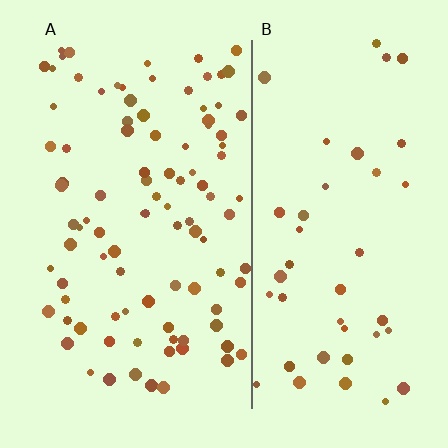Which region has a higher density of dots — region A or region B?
A (the left).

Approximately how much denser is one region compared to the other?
Approximately 2.2× — region A over region B.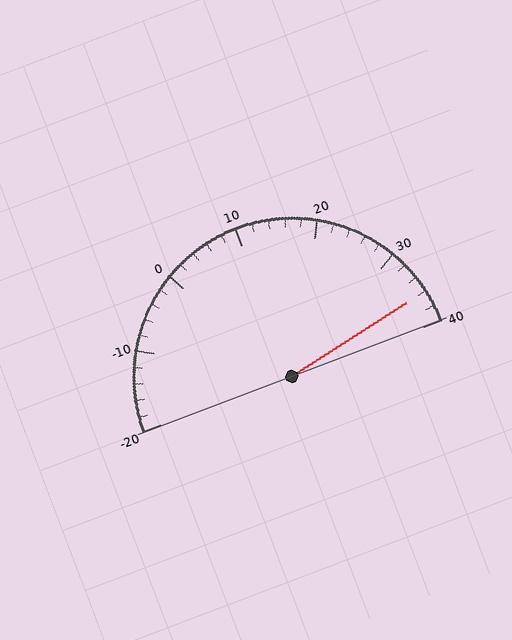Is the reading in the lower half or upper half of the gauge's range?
The reading is in the upper half of the range (-20 to 40).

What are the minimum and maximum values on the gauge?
The gauge ranges from -20 to 40.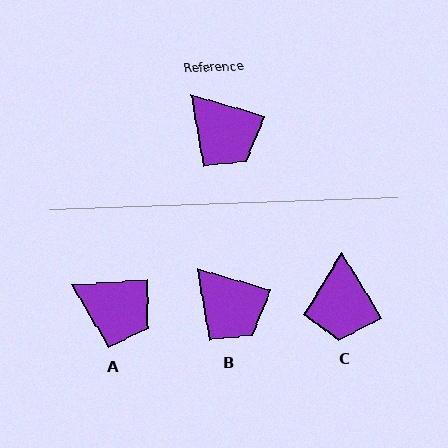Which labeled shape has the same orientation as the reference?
B.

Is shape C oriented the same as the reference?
No, it is off by about 41 degrees.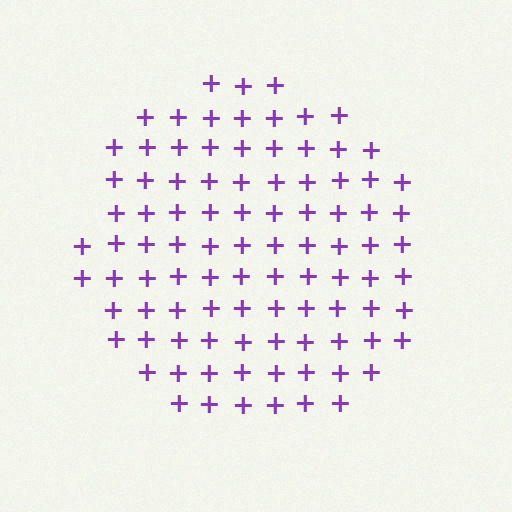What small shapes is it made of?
It is made of small plus signs.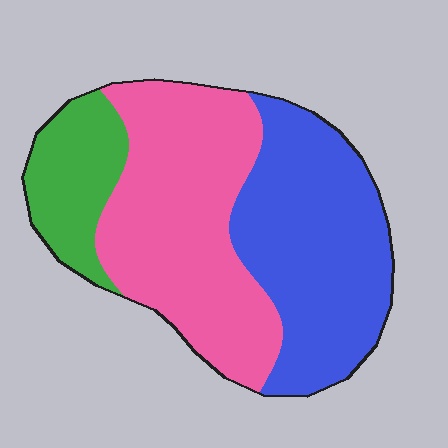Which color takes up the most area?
Pink, at roughly 45%.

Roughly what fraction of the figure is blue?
Blue covers roughly 40% of the figure.